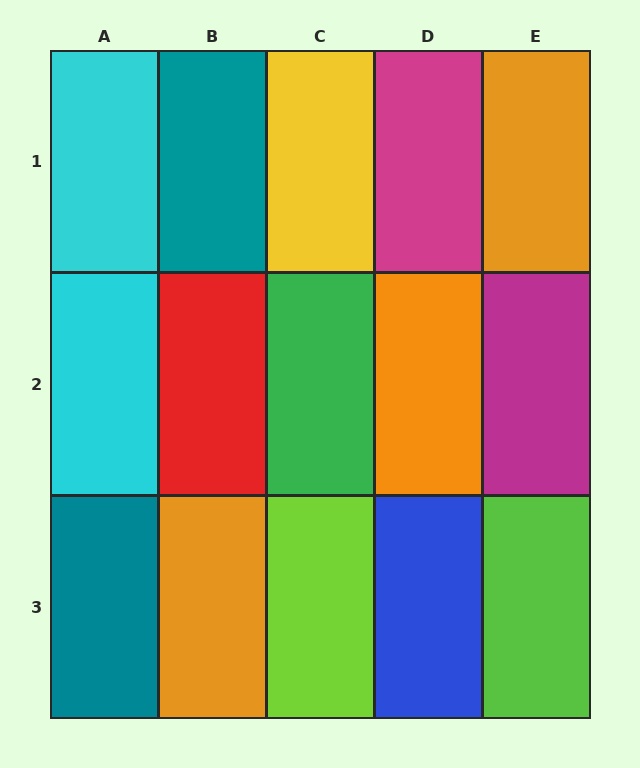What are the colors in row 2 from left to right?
Cyan, red, green, orange, magenta.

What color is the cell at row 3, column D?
Blue.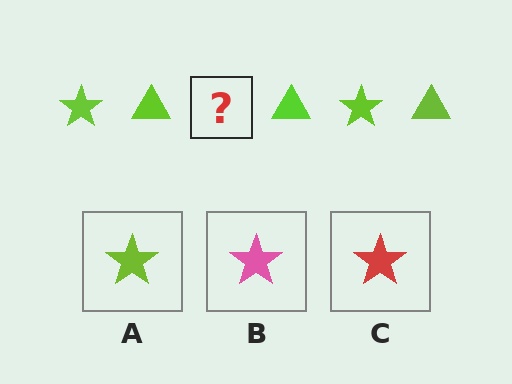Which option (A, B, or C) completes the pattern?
A.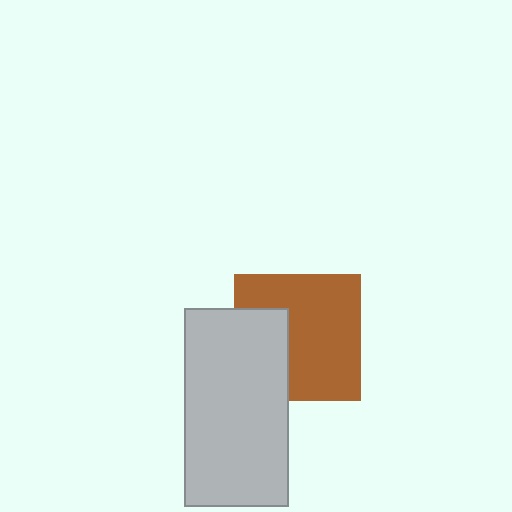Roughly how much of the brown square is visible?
Most of it is visible (roughly 68%).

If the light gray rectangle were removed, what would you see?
You would see the complete brown square.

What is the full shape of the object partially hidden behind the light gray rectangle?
The partially hidden object is a brown square.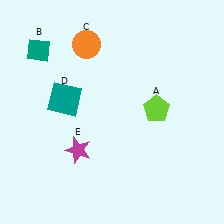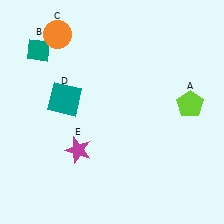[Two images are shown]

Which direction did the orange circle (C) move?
The orange circle (C) moved left.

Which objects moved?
The objects that moved are: the lime pentagon (A), the orange circle (C).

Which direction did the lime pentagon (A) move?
The lime pentagon (A) moved right.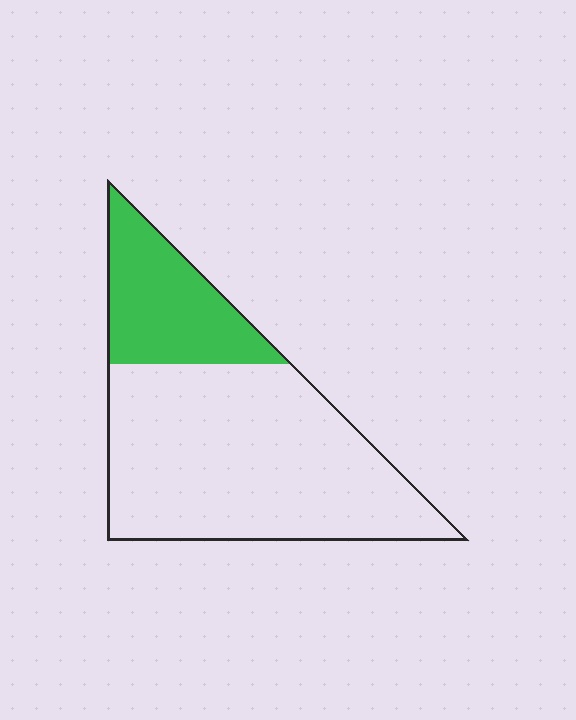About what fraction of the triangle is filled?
About one quarter (1/4).